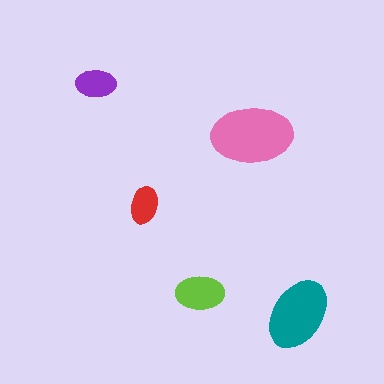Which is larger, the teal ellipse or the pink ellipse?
The pink one.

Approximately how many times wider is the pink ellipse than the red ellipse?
About 2 times wider.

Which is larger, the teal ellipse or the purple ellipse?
The teal one.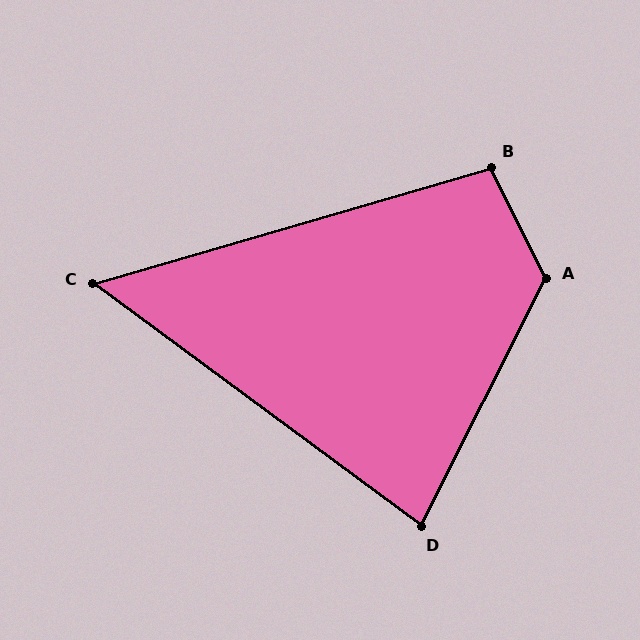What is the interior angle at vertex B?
Approximately 100 degrees (obtuse).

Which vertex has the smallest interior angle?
C, at approximately 53 degrees.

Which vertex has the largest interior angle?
A, at approximately 127 degrees.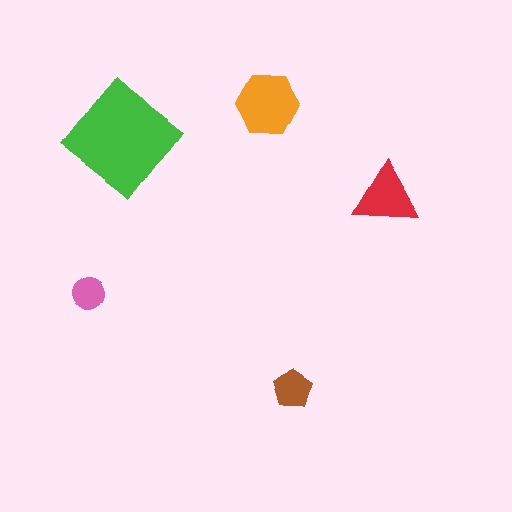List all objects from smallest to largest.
The pink circle, the brown pentagon, the red triangle, the orange hexagon, the green diamond.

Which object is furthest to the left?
The pink circle is leftmost.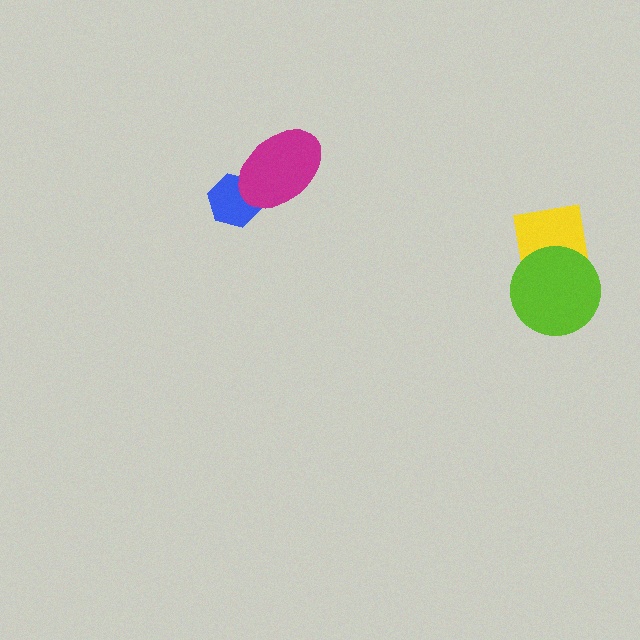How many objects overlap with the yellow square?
1 object overlaps with the yellow square.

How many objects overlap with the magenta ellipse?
1 object overlaps with the magenta ellipse.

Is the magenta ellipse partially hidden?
No, no other shape covers it.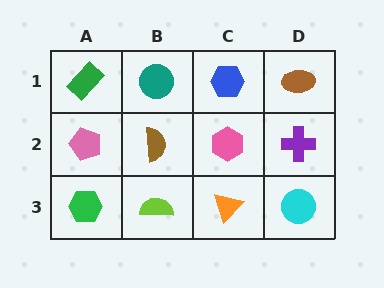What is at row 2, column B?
A brown semicircle.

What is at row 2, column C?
A pink hexagon.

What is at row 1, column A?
A green rectangle.